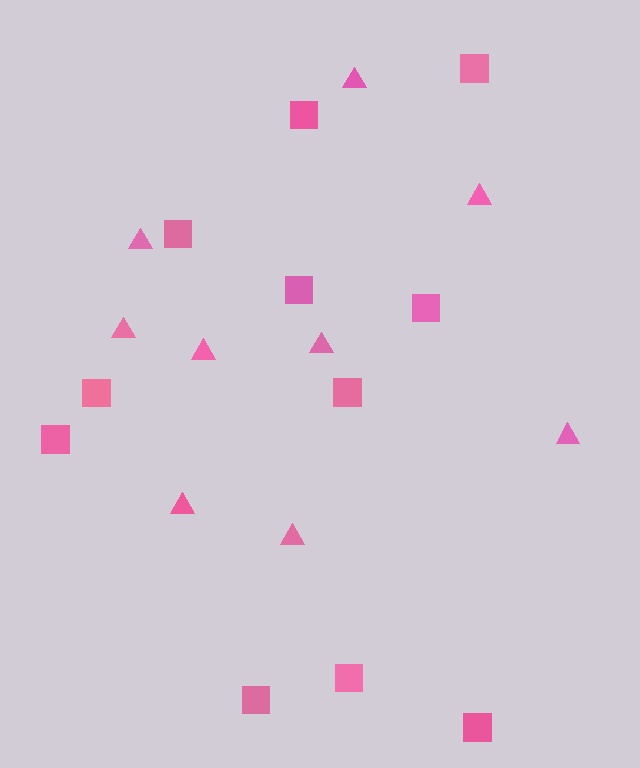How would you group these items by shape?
There are 2 groups: one group of squares (11) and one group of triangles (9).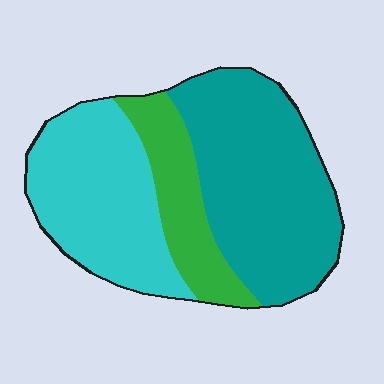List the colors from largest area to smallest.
From largest to smallest: teal, cyan, green.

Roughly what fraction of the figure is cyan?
Cyan covers about 35% of the figure.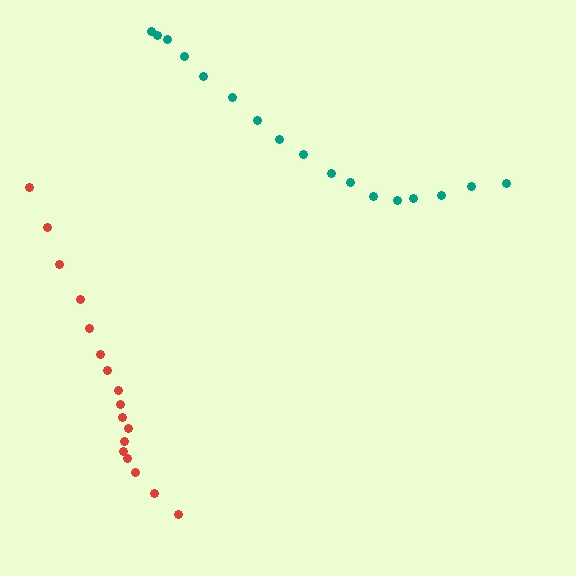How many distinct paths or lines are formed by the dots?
There are 2 distinct paths.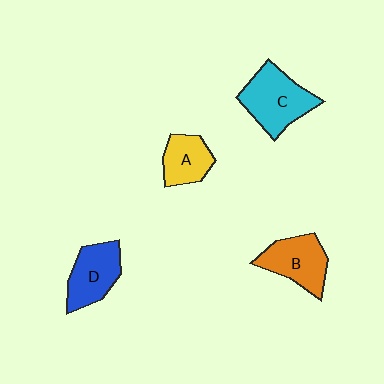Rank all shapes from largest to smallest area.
From largest to smallest: C (cyan), B (orange), D (blue), A (yellow).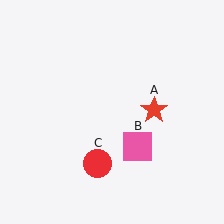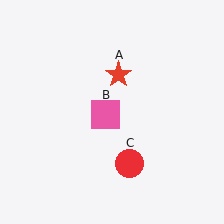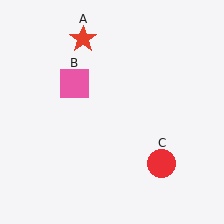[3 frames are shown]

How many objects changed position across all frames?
3 objects changed position: red star (object A), pink square (object B), red circle (object C).